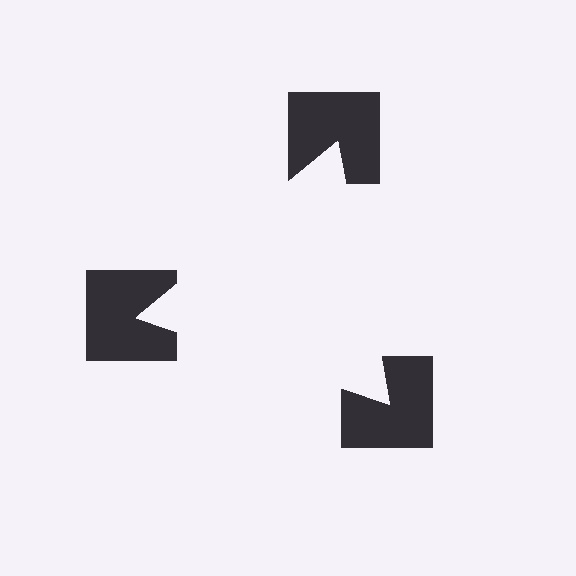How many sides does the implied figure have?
3 sides.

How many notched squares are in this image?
There are 3 — one at each vertex of the illusory triangle.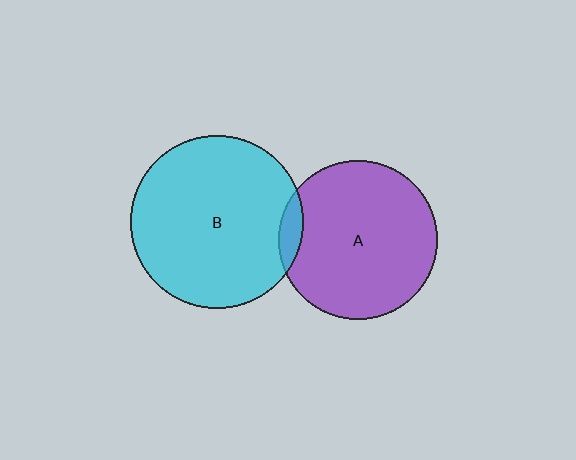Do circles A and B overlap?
Yes.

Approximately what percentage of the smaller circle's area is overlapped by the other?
Approximately 5%.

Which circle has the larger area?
Circle B (cyan).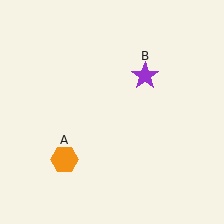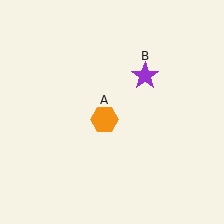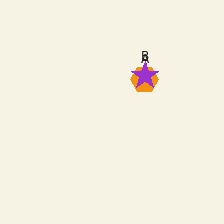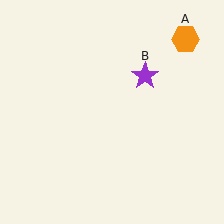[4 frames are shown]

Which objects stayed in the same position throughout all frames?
Purple star (object B) remained stationary.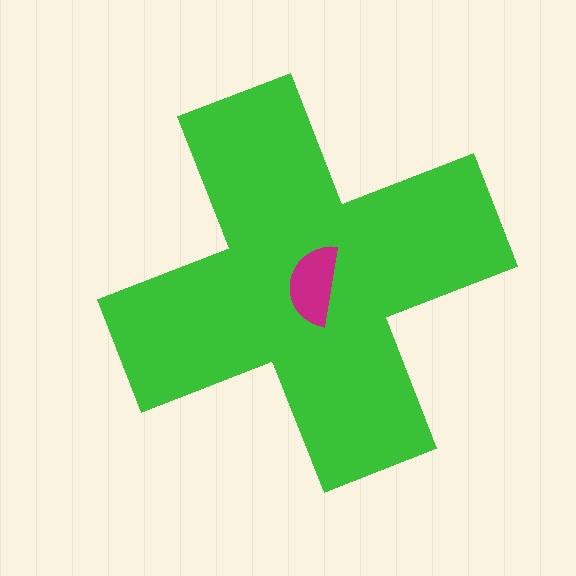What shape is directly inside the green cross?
The magenta semicircle.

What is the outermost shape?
The green cross.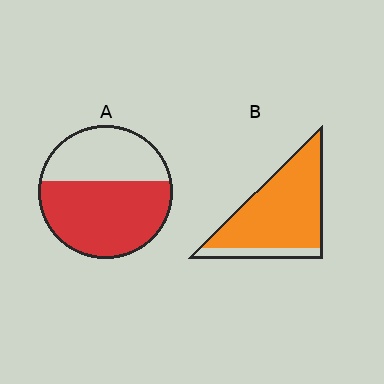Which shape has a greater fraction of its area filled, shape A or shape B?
Shape B.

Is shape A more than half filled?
Yes.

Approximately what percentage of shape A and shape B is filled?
A is approximately 60% and B is approximately 85%.